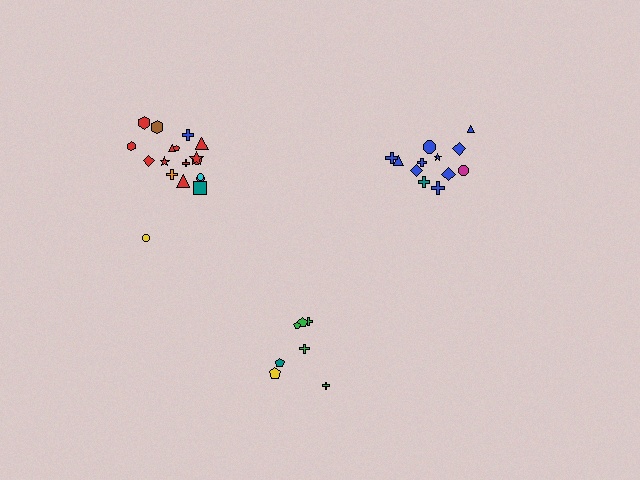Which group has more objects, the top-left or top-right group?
The top-left group.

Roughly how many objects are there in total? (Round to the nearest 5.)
Roughly 35 objects in total.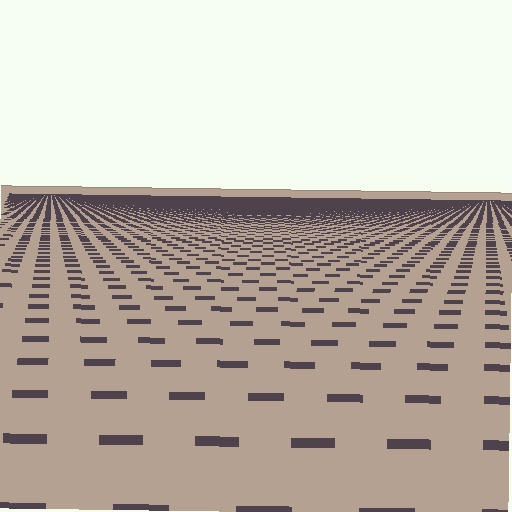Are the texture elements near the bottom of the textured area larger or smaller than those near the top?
Larger. Near the bottom, elements are closer to the viewer and appear at a bigger on-screen size.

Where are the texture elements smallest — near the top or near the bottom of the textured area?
Near the top.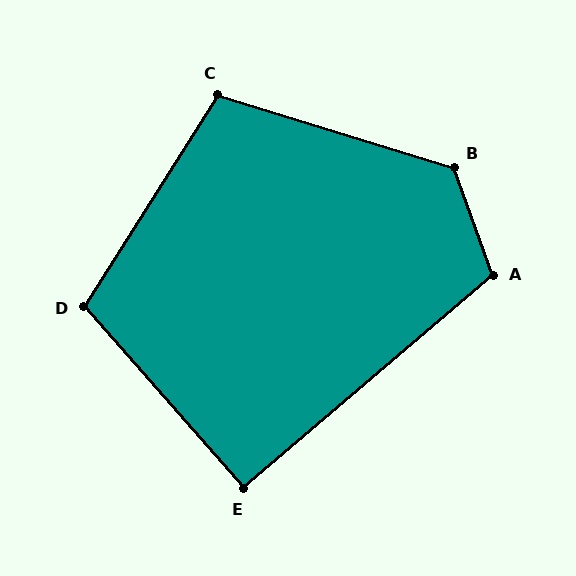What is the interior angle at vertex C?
Approximately 105 degrees (obtuse).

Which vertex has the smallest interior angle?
E, at approximately 91 degrees.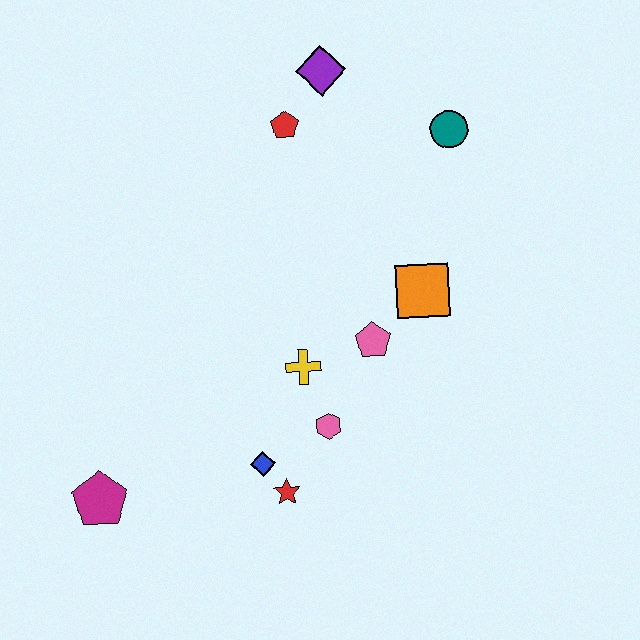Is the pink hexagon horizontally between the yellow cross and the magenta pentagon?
No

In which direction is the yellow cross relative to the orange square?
The yellow cross is to the left of the orange square.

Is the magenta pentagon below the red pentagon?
Yes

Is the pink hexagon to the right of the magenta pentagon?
Yes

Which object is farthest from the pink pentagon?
The magenta pentagon is farthest from the pink pentagon.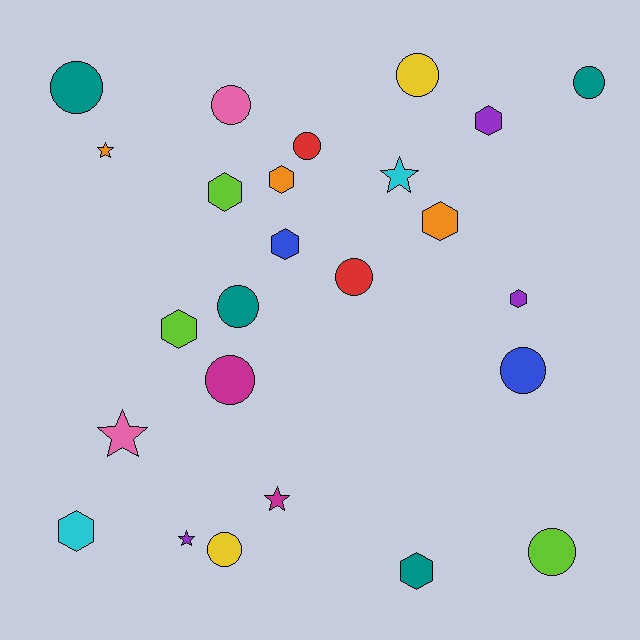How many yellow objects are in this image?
There are 2 yellow objects.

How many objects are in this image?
There are 25 objects.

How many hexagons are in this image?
There are 9 hexagons.